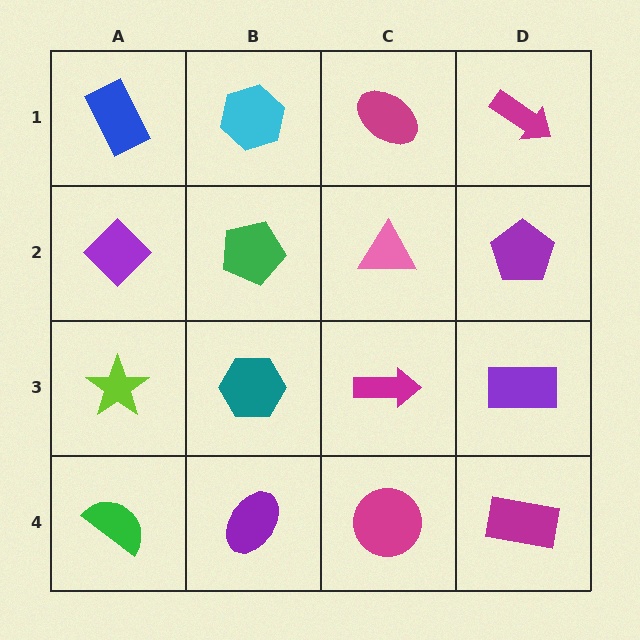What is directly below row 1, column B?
A green pentagon.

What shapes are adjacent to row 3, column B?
A green pentagon (row 2, column B), a purple ellipse (row 4, column B), a lime star (row 3, column A), a magenta arrow (row 3, column C).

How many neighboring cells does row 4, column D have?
2.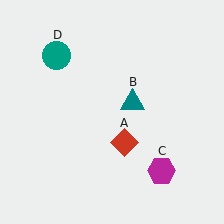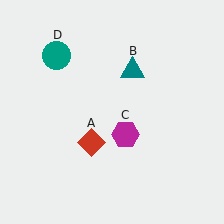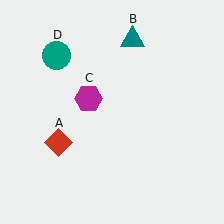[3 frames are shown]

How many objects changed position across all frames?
3 objects changed position: red diamond (object A), teal triangle (object B), magenta hexagon (object C).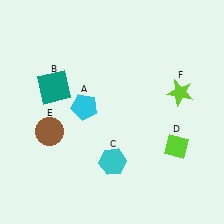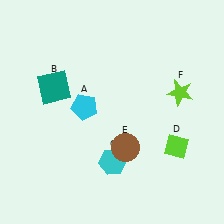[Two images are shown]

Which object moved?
The brown circle (E) moved right.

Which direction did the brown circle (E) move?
The brown circle (E) moved right.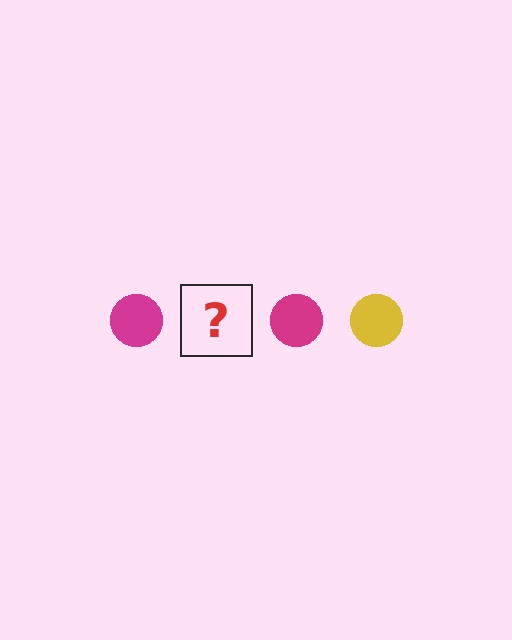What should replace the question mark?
The question mark should be replaced with a yellow circle.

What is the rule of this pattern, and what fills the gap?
The rule is that the pattern cycles through magenta, yellow circles. The gap should be filled with a yellow circle.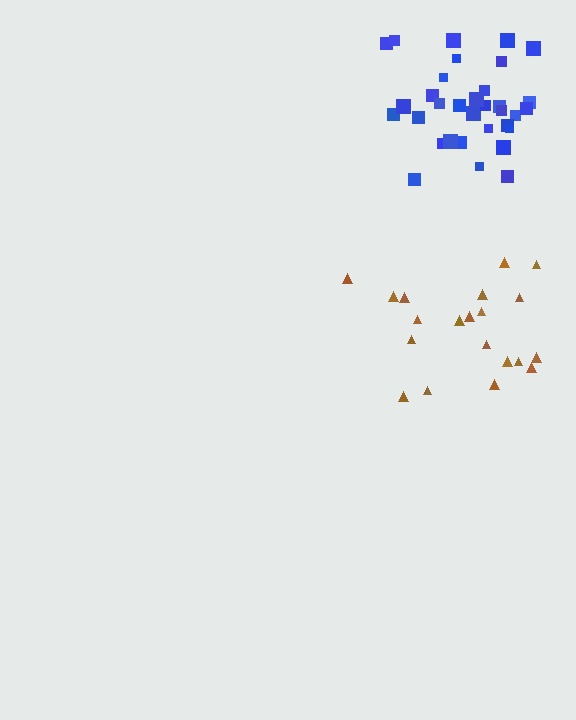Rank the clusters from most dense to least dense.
blue, brown.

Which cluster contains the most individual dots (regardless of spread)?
Blue (34).